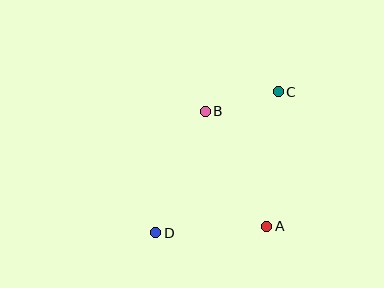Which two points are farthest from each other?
Points C and D are farthest from each other.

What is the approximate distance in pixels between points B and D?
The distance between B and D is approximately 131 pixels.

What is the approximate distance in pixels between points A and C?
The distance between A and C is approximately 135 pixels.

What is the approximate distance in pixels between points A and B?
The distance between A and B is approximately 131 pixels.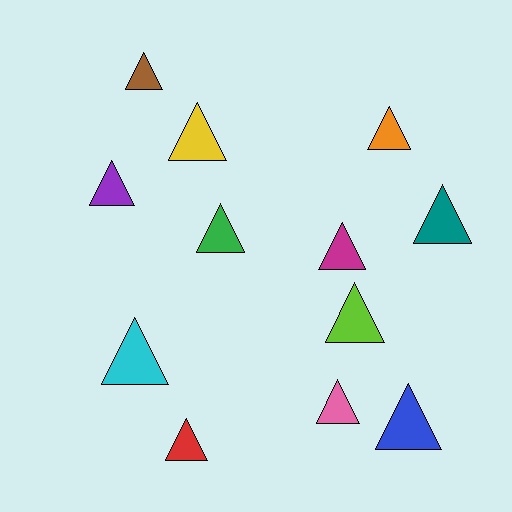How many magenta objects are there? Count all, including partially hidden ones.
There is 1 magenta object.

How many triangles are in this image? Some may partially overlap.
There are 12 triangles.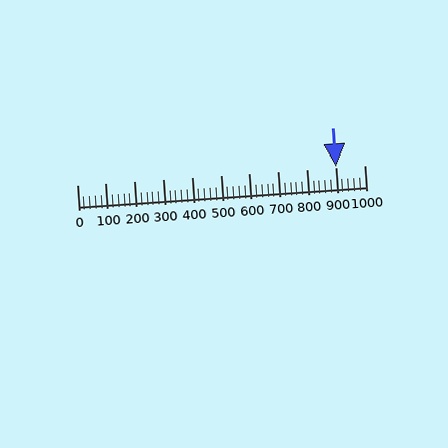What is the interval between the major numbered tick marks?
The major tick marks are spaced 100 units apart.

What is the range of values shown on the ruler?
The ruler shows values from 0 to 1000.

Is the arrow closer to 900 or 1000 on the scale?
The arrow is closer to 900.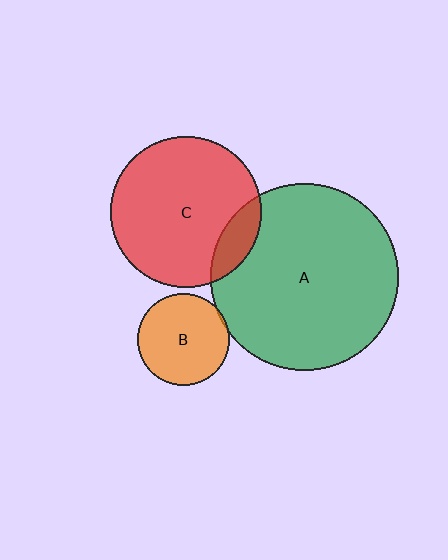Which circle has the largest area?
Circle A (green).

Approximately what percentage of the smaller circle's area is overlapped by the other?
Approximately 15%.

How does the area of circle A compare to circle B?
Approximately 4.1 times.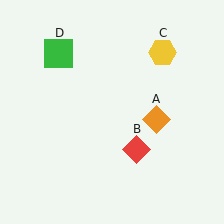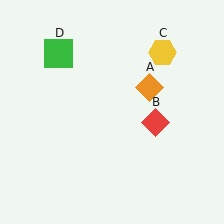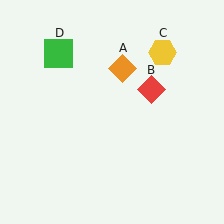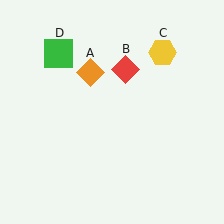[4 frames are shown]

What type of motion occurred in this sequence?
The orange diamond (object A), red diamond (object B) rotated counterclockwise around the center of the scene.